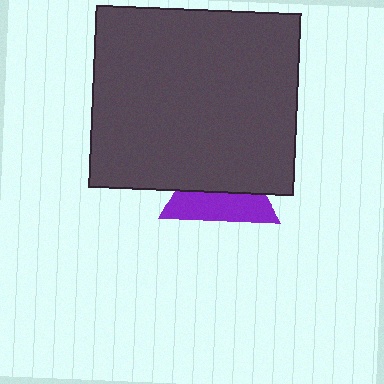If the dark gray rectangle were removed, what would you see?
You would see the complete purple triangle.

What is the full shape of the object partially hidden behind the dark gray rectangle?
The partially hidden object is a purple triangle.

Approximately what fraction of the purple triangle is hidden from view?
Roughly 54% of the purple triangle is hidden behind the dark gray rectangle.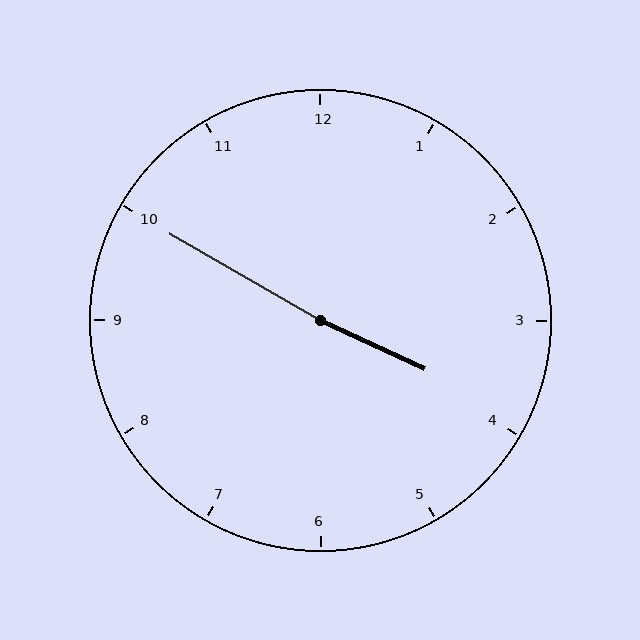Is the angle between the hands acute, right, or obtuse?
It is obtuse.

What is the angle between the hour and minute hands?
Approximately 175 degrees.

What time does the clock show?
3:50.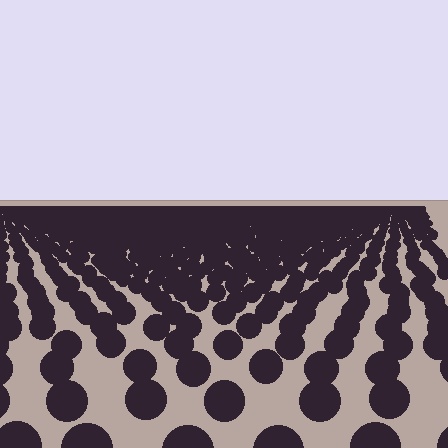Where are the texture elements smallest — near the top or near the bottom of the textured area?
Near the top.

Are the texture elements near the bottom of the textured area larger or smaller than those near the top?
Larger. Near the bottom, elements are closer to the viewer and appear at a bigger on-screen size.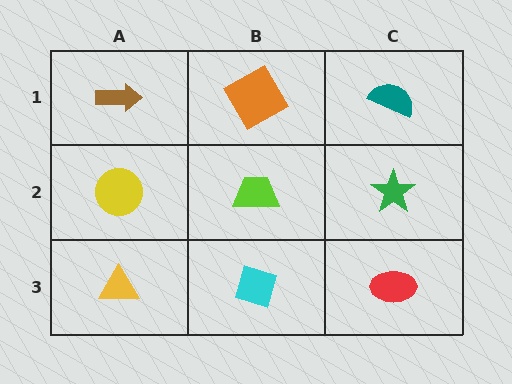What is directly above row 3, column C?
A green star.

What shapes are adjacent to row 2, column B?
An orange square (row 1, column B), a cyan diamond (row 3, column B), a yellow circle (row 2, column A), a green star (row 2, column C).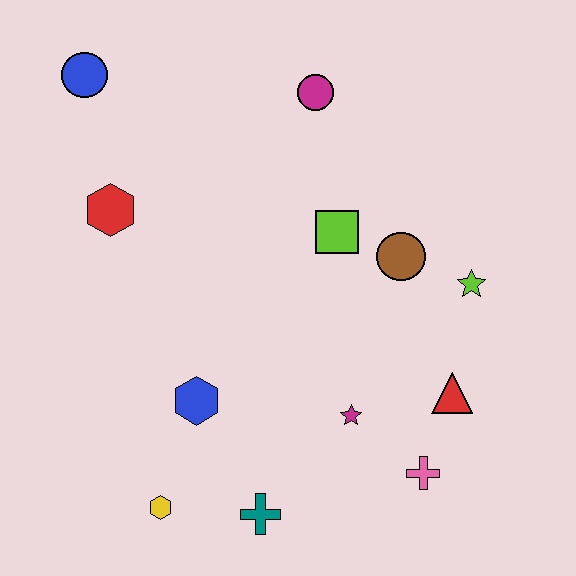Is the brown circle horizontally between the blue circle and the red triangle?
Yes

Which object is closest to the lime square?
The brown circle is closest to the lime square.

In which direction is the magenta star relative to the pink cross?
The magenta star is to the left of the pink cross.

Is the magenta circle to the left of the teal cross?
No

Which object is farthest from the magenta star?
The blue circle is farthest from the magenta star.